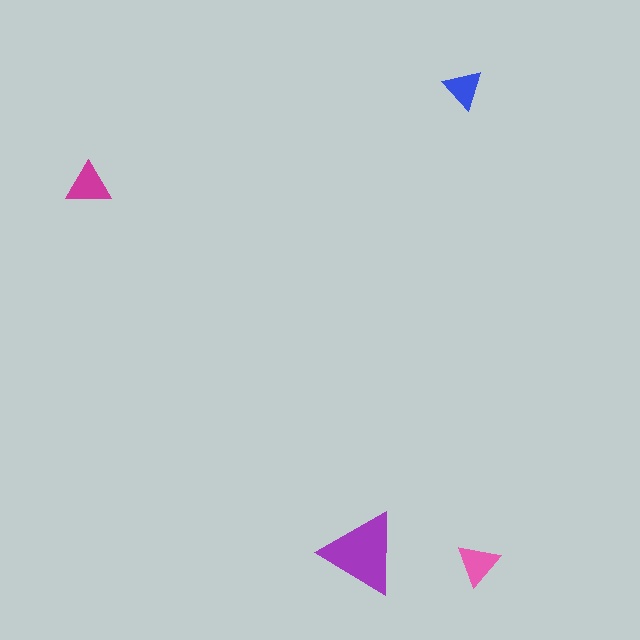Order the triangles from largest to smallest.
the purple one, the magenta one, the pink one, the blue one.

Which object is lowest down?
The pink triangle is bottommost.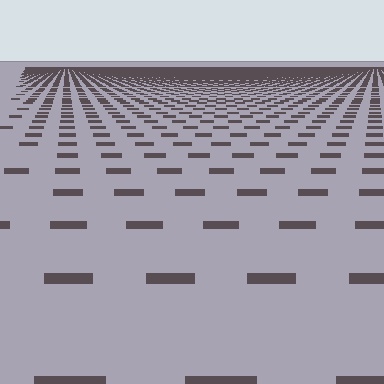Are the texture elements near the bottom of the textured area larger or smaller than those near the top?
Larger. Near the bottom, elements are closer to the viewer and appear at a bigger on-screen size.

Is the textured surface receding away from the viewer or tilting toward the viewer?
The surface is receding away from the viewer. Texture elements get smaller and denser toward the top.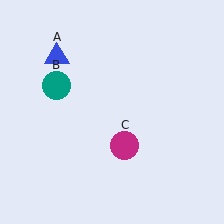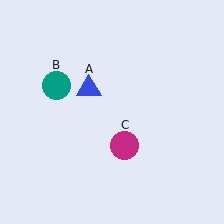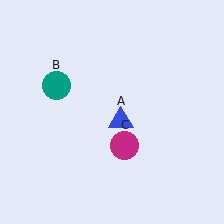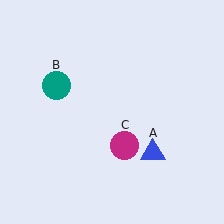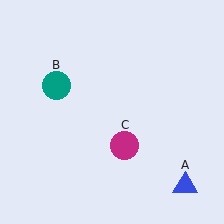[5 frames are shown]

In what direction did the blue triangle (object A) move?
The blue triangle (object A) moved down and to the right.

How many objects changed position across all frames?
1 object changed position: blue triangle (object A).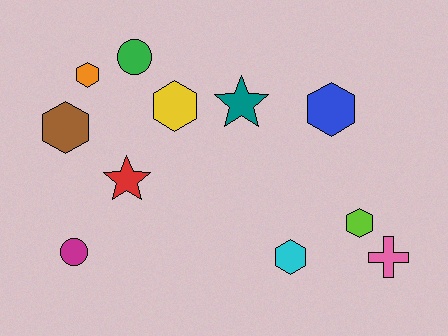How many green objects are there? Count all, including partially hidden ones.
There is 1 green object.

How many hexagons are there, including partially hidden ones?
There are 6 hexagons.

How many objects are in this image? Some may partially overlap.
There are 11 objects.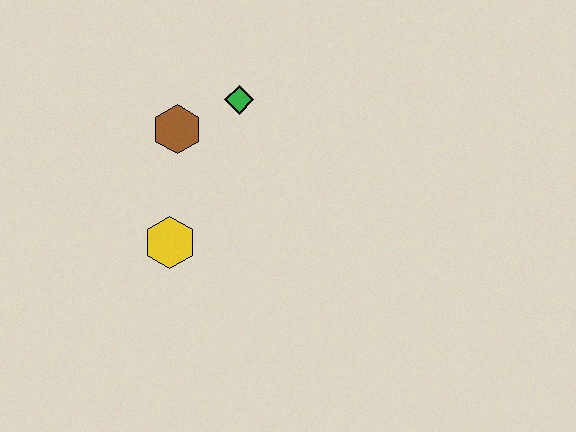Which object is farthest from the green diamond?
The yellow hexagon is farthest from the green diamond.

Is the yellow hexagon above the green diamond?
No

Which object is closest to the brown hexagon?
The green diamond is closest to the brown hexagon.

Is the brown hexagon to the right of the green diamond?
No